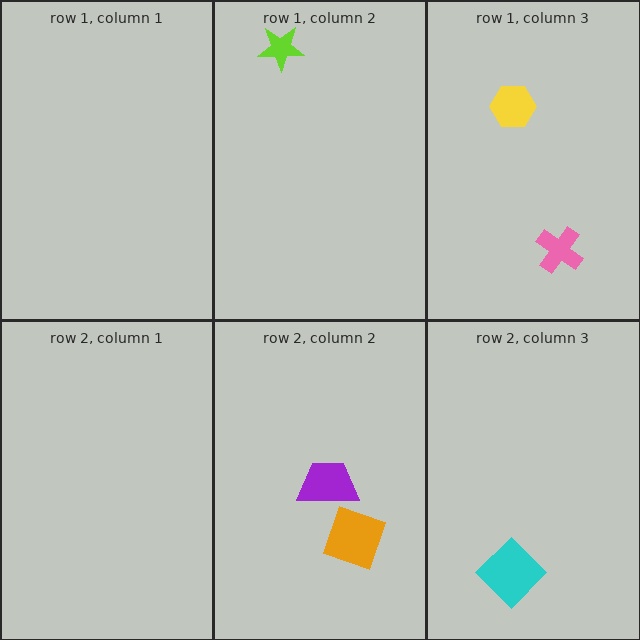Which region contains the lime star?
The row 1, column 2 region.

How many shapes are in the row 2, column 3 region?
1.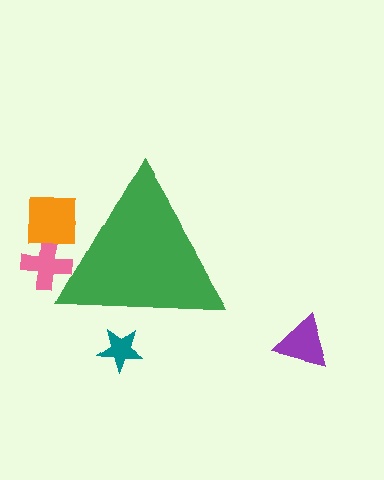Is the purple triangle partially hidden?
No, the purple triangle is fully visible.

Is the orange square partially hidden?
Yes, the orange square is partially hidden behind the green triangle.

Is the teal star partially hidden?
Yes, the teal star is partially hidden behind the green triangle.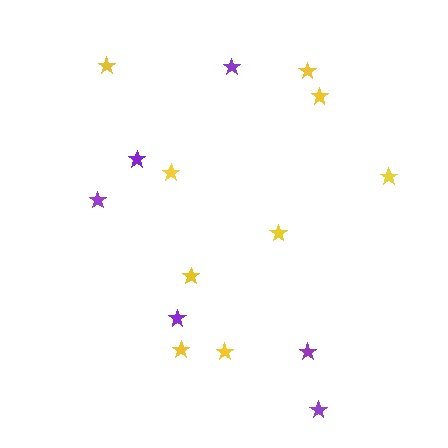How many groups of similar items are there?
There are 2 groups: one group of yellow stars (9) and one group of purple stars (6).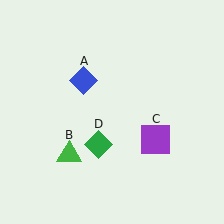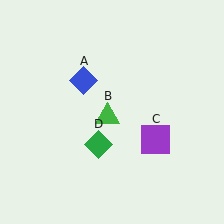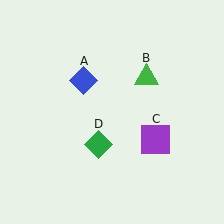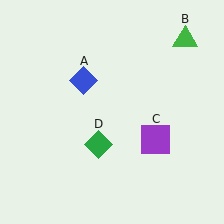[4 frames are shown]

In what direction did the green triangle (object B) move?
The green triangle (object B) moved up and to the right.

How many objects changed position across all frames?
1 object changed position: green triangle (object B).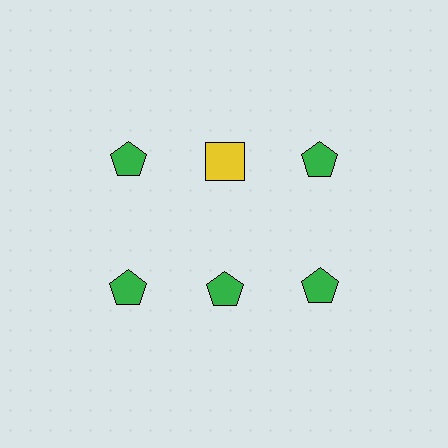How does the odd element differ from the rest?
It differs in both color (yellow instead of green) and shape (square instead of pentagon).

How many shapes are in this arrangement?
There are 6 shapes arranged in a grid pattern.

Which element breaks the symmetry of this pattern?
The yellow square in the top row, second from left column breaks the symmetry. All other shapes are green pentagons.